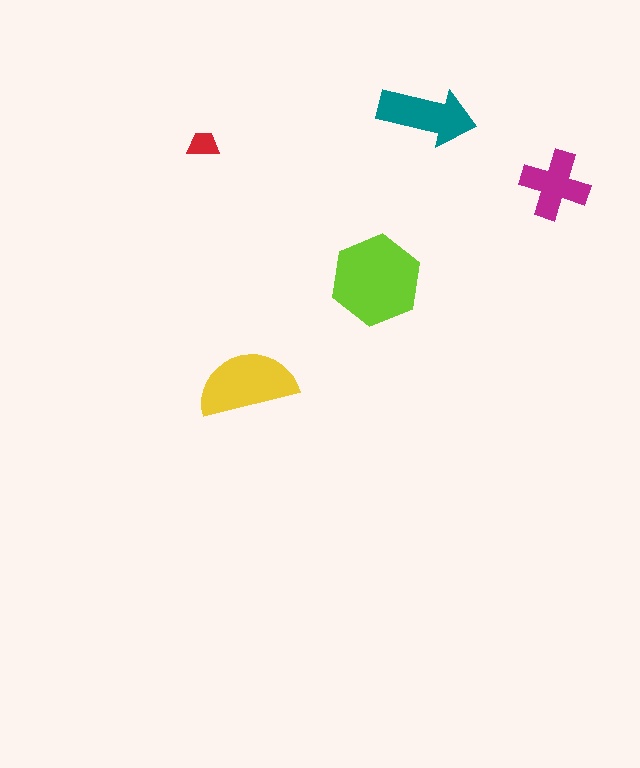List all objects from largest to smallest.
The lime hexagon, the yellow semicircle, the teal arrow, the magenta cross, the red trapezoid.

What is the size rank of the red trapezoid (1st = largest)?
5th.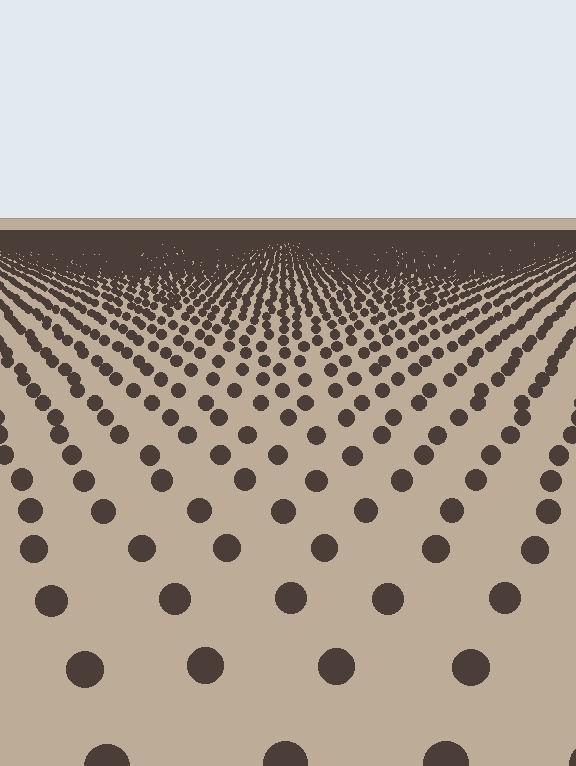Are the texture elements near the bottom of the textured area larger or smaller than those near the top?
Larger. Near the bottom, elements are closer to the viewer and appear at a bigger on-screen size.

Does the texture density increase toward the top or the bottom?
Density increases toward the top.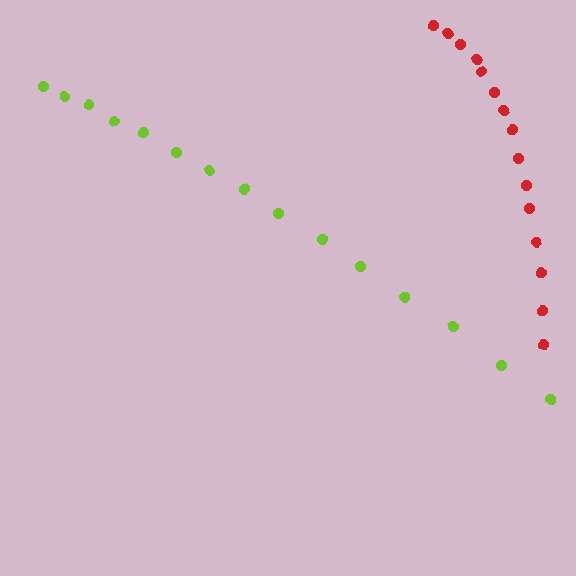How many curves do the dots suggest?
There are 2 distinct paths.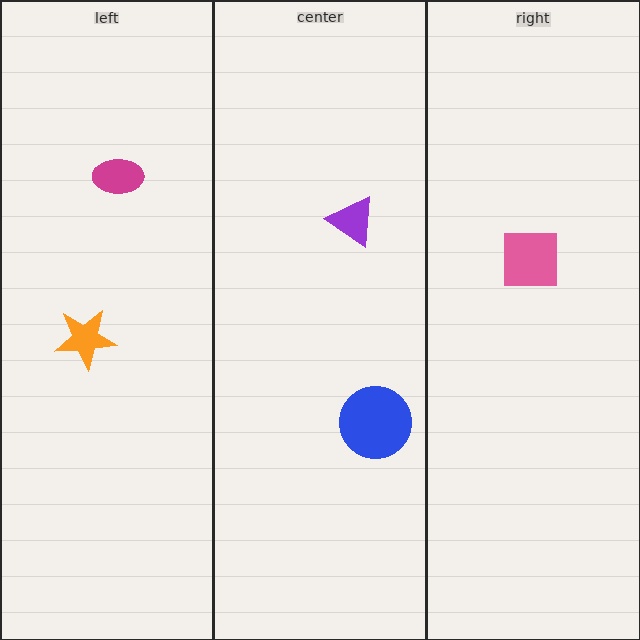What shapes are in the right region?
The pink square.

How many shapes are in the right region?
1.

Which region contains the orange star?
The left region.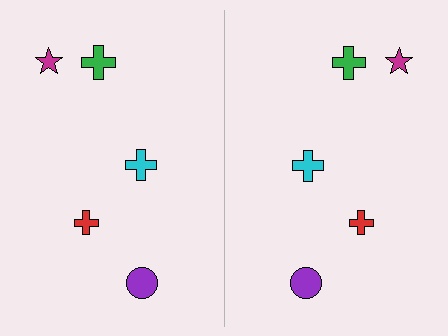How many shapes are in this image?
There are 10 shapes in this image.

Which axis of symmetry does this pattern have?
The pattern has a vertical axis of symmetry running through the center of the image.